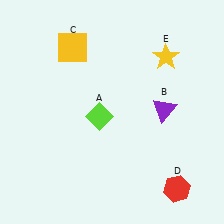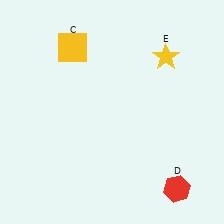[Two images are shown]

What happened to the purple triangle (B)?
The purple triangle (B) was removed in Image 2. It was in the top-right area of Image 1.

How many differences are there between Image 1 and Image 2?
There are 2 differences between the two images.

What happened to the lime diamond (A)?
The lime diamond (A) was removed in Image 2. It was in the bottom-left area of Image 1.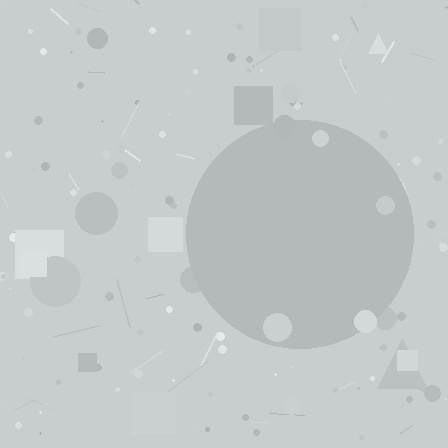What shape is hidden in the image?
A circle is hidden in the image.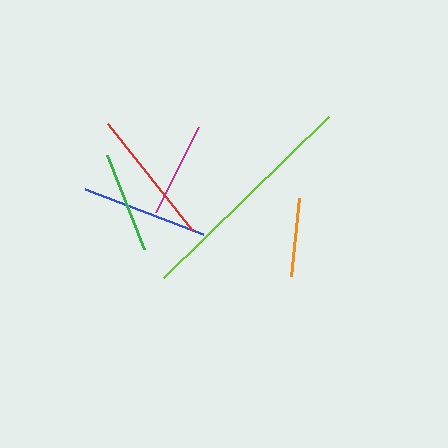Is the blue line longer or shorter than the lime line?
The lime line is longer than the blue line.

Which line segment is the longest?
The lime line is the longest at approximately 230 pixels.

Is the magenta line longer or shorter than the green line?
The green line is longer than the magenta line.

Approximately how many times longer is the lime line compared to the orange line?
The lime line is approximately 3.0 times the length of the orange line.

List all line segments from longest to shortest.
From longest to shortest: lime, red, blue, green, magenta, orange.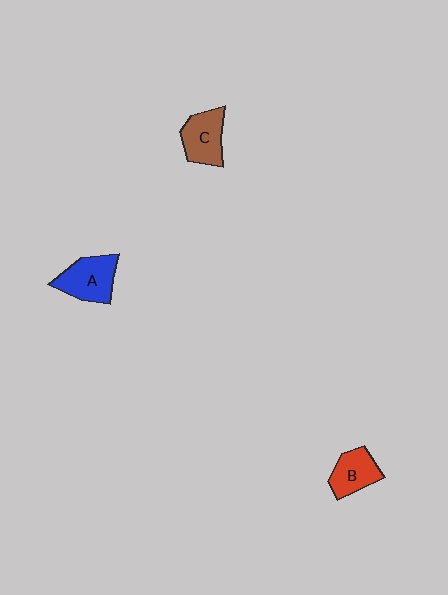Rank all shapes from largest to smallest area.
From largest to smallest: A (blue), C (brown), B (red).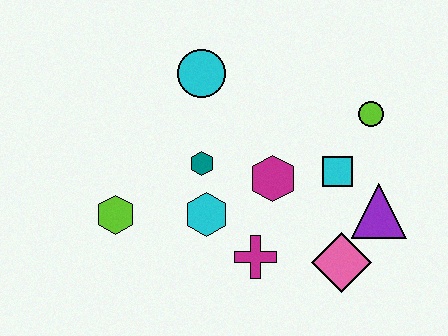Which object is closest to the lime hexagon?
The cyan hexagon is closest to the lime hexagon.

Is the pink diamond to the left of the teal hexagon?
No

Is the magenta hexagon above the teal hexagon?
No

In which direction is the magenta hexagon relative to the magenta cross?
The magenta hexagon is above the magenta cross.